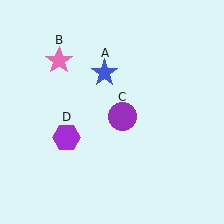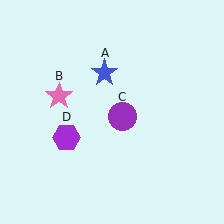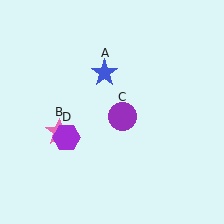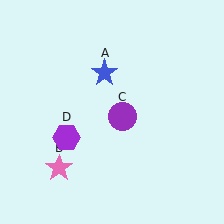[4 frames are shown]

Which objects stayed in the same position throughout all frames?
Blue star (object A) and purple circle (object C) and purple hexagon (object D) remained stationary.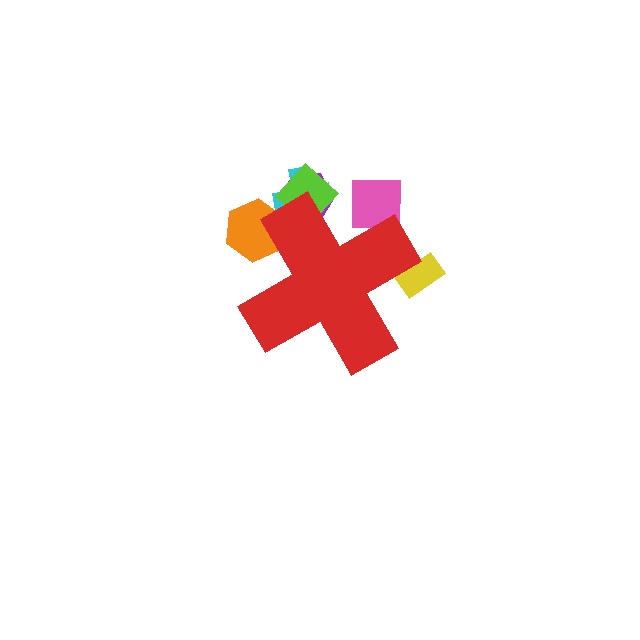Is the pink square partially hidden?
Yes, the pink square is partially hidden behind the red cross.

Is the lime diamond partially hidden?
Yes, the lime diamond is partially hidden behind the red cross.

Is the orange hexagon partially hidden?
Yes, the orange hexagon is partially hidden behind the red cross.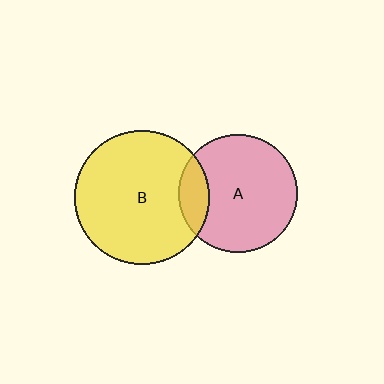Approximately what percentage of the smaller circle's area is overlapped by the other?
Approximately 15%.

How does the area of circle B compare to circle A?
Approximately 1.3 times.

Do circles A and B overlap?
Yes.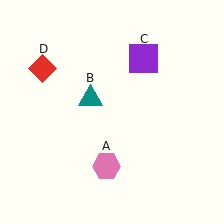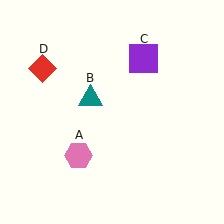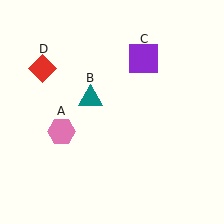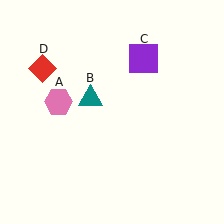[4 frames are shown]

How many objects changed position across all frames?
1 object changed position: pink hexagon (object A).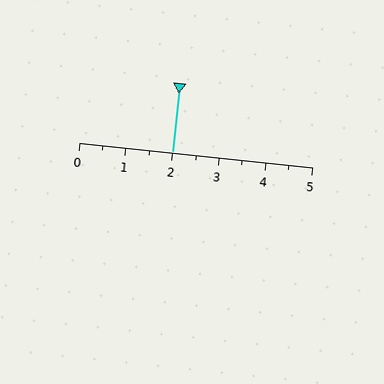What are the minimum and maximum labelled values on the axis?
The axis runs from 0 to 5.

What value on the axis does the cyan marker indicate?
The marker indicates approximately 2.